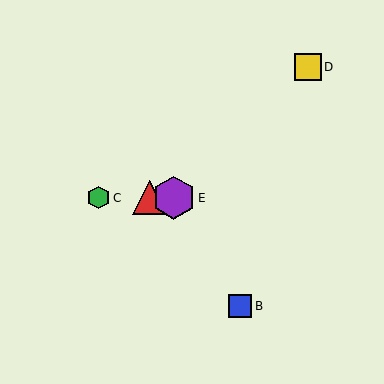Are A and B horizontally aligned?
No, A is at y≈198 and B is at y≈306.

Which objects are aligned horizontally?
Objects A, C, E are aligned horizontally.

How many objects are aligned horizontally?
3 objects (A, C, E) are aligned horizontally.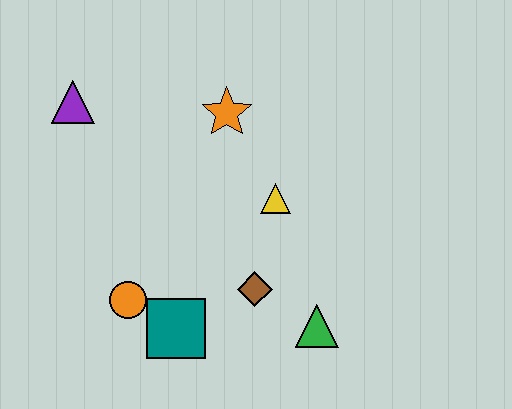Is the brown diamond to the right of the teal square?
Yes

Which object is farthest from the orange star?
The green triangle is farthest from the orange star.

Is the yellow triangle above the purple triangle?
No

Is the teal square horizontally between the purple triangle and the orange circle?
No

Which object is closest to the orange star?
The yellow triangle is closest to the orange star.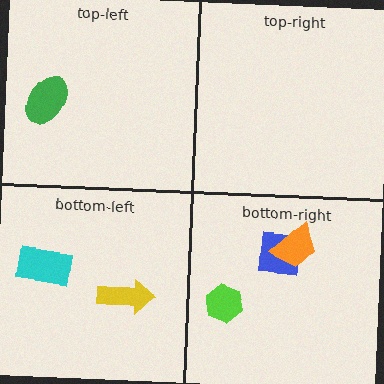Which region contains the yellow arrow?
The bottom-left region.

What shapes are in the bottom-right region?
The blue square, the orange trapezoid, the lime hexagon.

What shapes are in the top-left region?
The green ellipse.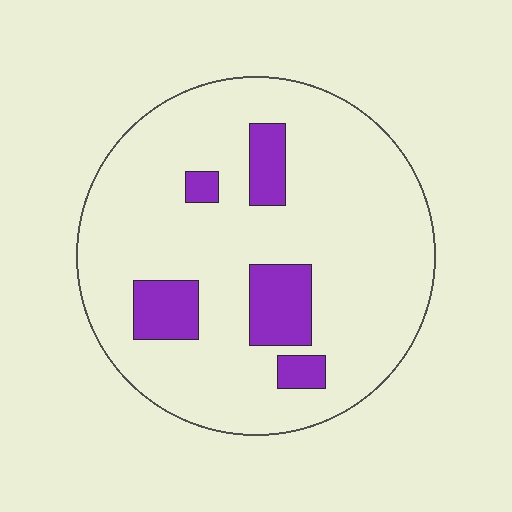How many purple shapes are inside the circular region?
5.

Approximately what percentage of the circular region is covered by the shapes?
Approximately 15%.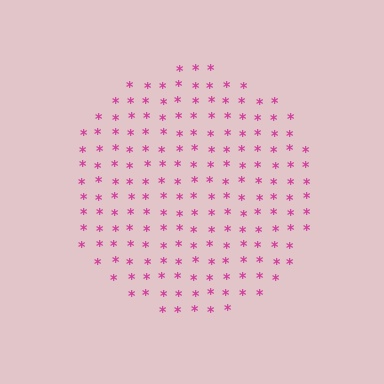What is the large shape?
The large shape is a circle.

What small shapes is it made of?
It is made of small asterisks.